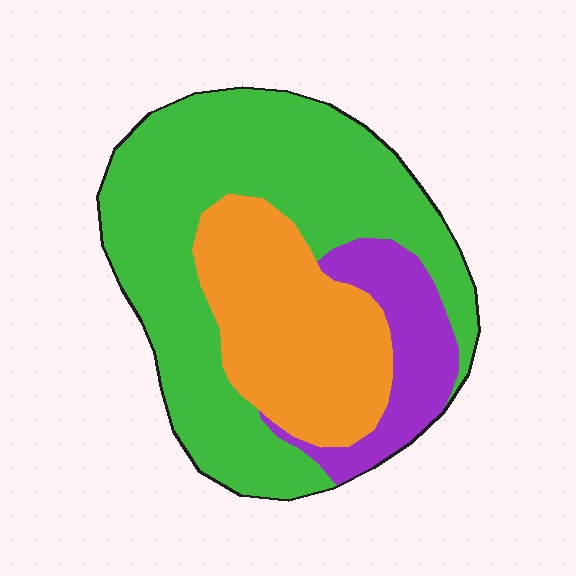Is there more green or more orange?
Green.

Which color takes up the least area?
Purple, at roughly 15%.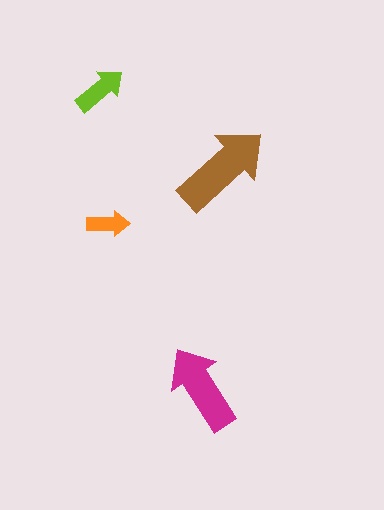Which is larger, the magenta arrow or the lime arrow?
The magenta one.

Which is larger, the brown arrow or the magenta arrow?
The brown one.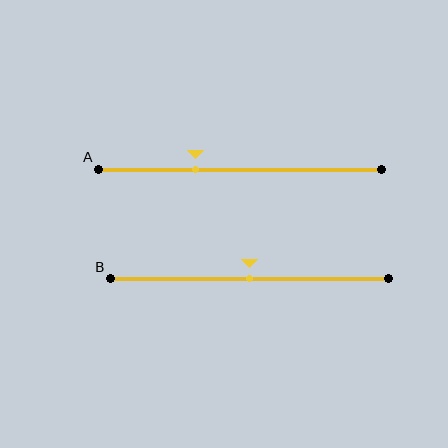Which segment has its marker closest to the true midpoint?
Segment B has its marker closest to the true midpoint.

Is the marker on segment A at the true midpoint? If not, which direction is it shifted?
No, the marker on segment A is shifted to the left by about 16% of the segment length.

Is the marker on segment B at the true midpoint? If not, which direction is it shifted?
Yes, the marker on segment B is at the true midpoint.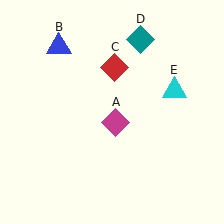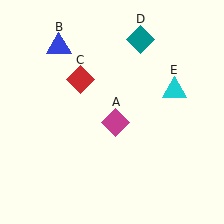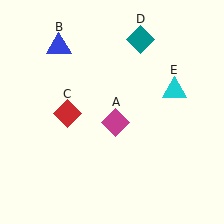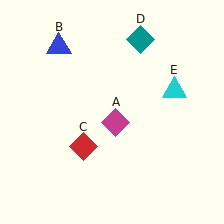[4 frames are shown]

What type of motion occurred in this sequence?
The red diamond (object C) rotated counterclockwise around the center of the scene.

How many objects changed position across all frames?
1 object changed position: red diamond (object C).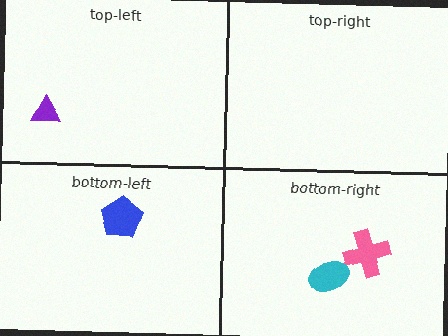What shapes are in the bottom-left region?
The blue pentagon.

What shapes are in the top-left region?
The purple triangle.